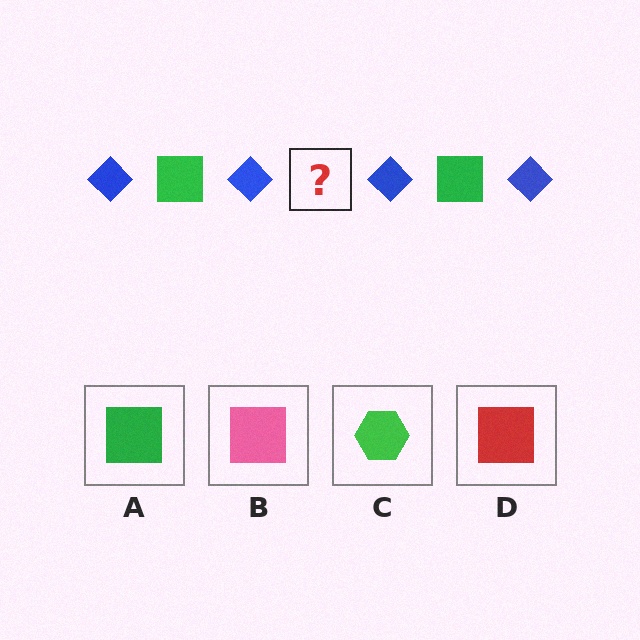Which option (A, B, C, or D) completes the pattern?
A.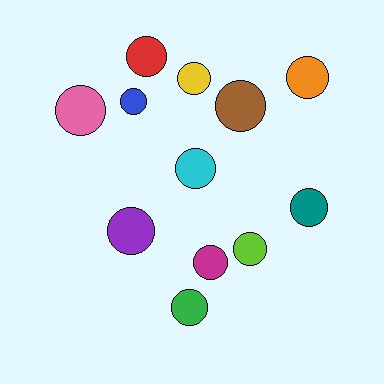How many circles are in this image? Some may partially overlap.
There are 12 circles.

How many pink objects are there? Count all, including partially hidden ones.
There is 1 pink object.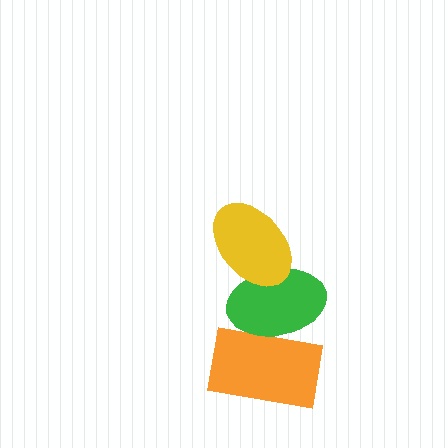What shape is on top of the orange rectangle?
The green ellipse is on top of the orange rectangle.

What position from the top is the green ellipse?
The green ellipse is 2nd from the top.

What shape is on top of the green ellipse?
The yellow ellipse is on top of the green ellipse.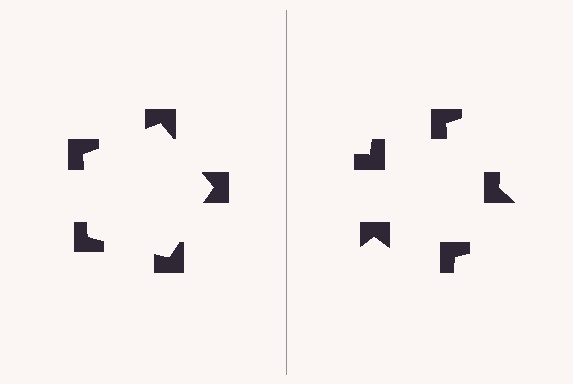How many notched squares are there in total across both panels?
10 — 5 on each side.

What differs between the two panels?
The notched squares are positioned identically on both sides; only the wedge orientations differ. On the left they align to a pentagon; on the right they are misaligned.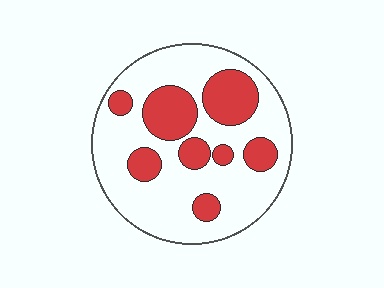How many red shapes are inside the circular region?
8.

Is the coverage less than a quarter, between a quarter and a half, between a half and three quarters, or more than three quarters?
Between a quarter and a half.